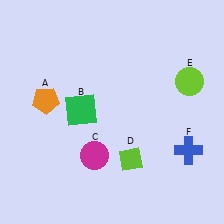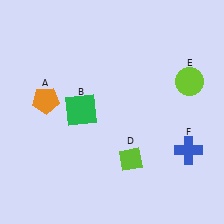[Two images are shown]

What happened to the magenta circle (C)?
The magenta circle (C) was removed in Image 2. It was in the bottom-left area of Image 1.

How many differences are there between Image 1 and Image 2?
There is 1 difference between the two images.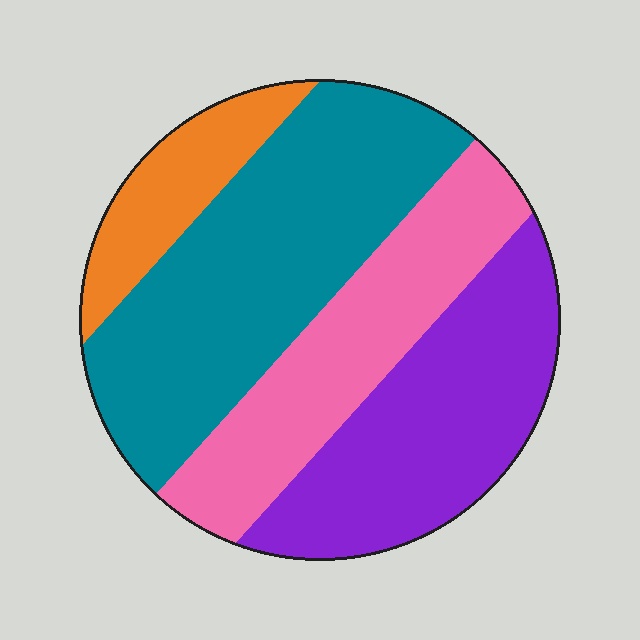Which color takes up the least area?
Orange, at roughly 10%.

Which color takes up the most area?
Teal, at roughly 35%.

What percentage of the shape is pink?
Pink takes up about one quarter (1/4) of the shape.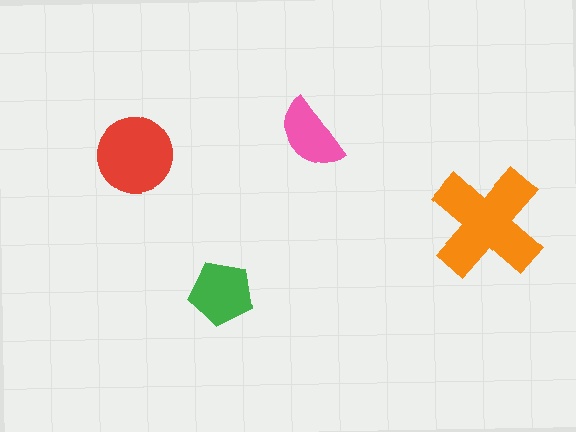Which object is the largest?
The orange cross.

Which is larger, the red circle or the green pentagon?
The red circle.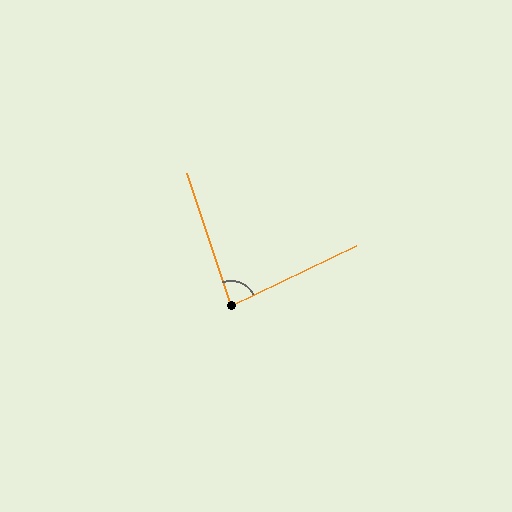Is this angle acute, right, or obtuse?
It is acute.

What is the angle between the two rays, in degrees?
Approximately 83 degrees.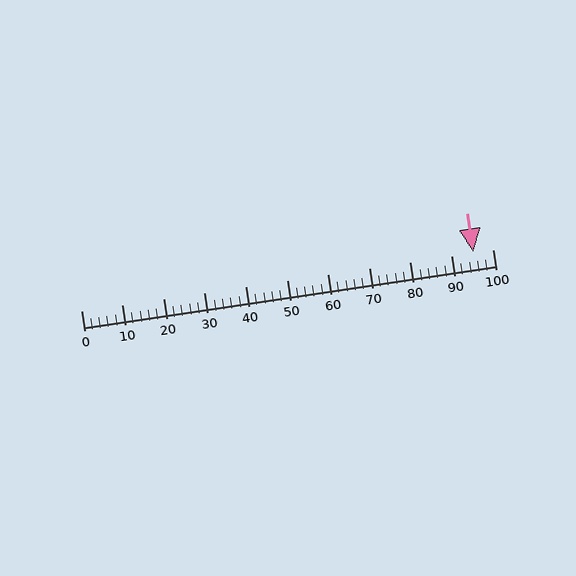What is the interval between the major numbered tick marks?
The major tick marks are spaced 10 units apart.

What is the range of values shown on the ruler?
The ruler shows values from 0 to 100.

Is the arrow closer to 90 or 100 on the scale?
The arrow is closer to 100.